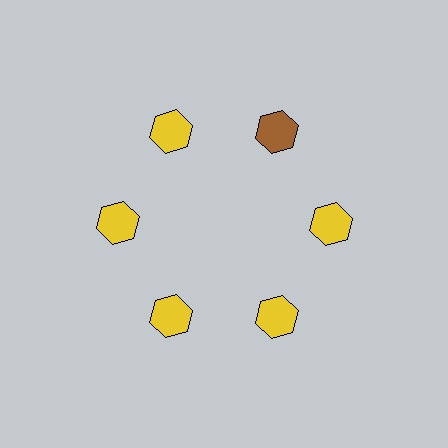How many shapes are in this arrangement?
There are 6 shapes arranged in a ring pattern.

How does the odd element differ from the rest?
It has a different color: brown instead of yellow.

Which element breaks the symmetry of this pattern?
The brown hexagon at roughly the 1 o'clock position breaks the symmetry. All other shapes are yellow hexagons.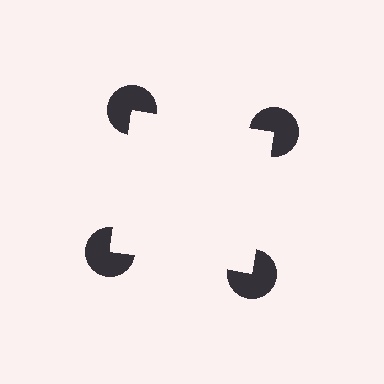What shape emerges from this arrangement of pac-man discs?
An illusory square — its edges are inferred from the aligned wedge cuts in the pac-man discs, not physically drawn.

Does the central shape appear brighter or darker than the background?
It typically appears slightly brighter than the background, even though no actual brightness change is drawn.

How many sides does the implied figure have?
4 sides.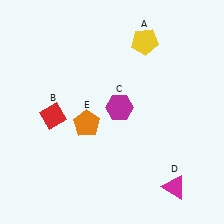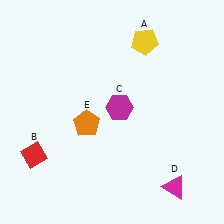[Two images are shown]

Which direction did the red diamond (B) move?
The red diamond (B) moved down.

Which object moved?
The red diamond (B) moved down.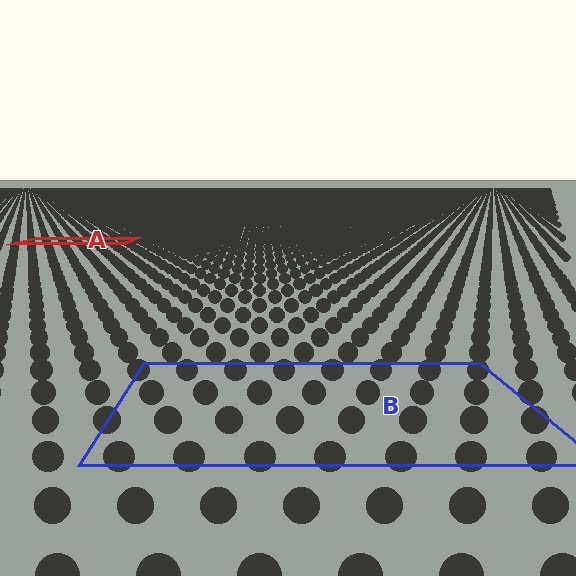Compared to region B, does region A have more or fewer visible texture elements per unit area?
Region A has more texture elements per unit area — they are packed more densely because it is farther away.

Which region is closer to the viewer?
Region B is closer. The texture elements there are larger and more spread out.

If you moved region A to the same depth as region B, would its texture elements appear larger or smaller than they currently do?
They would appear larger. At a closer depth, the same texture elements are projected at a bigger on-screen size.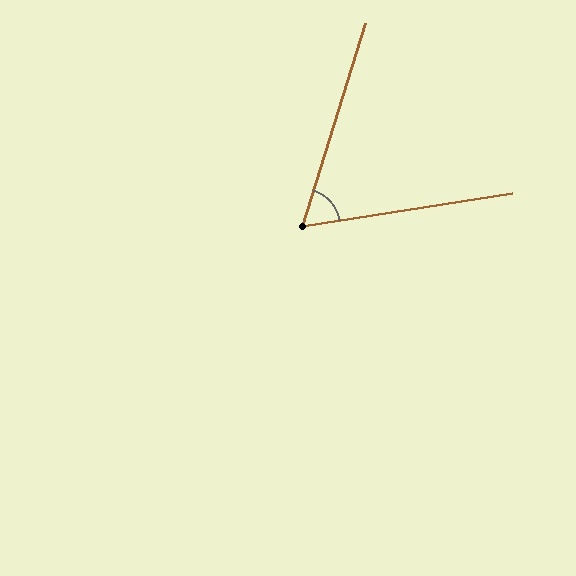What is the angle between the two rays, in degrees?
Approximately 64 degrees.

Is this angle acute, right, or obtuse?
It is acute.